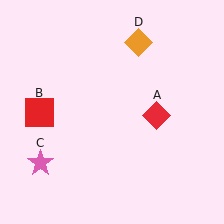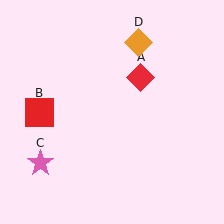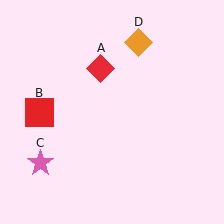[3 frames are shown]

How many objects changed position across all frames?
1 object changed position: red diamond (object A).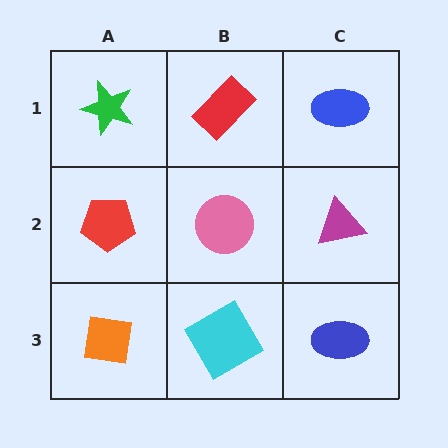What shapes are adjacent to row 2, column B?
A red rectangle (row 1, column B), a cyan diamond (row 3, column B), a red pentagon (row 2, column A), a magenta triangle (row 2, column C).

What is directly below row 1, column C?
A magenta triangle.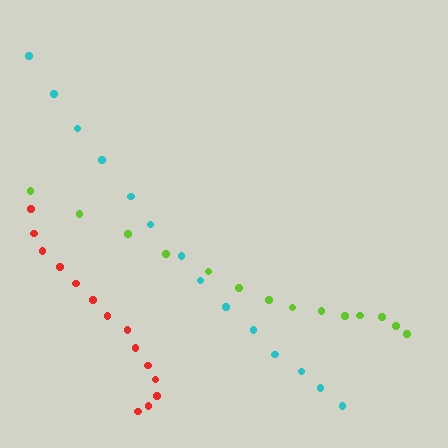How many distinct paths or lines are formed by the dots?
There are 3 distinct paths.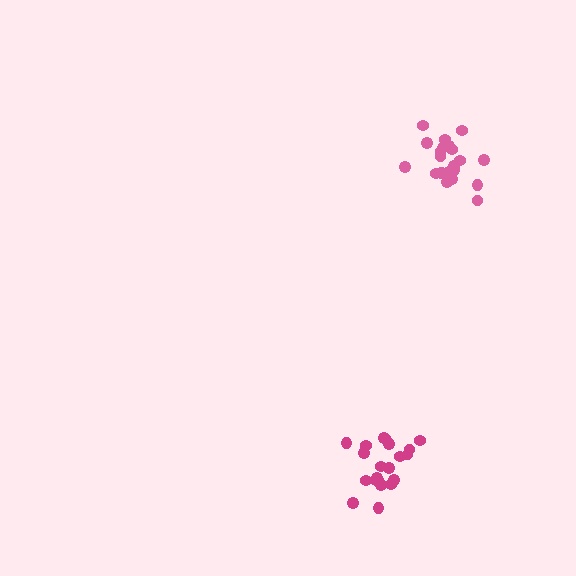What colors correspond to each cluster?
The clusters are colored: pink, magenta.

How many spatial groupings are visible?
There are 2 spatial groupings.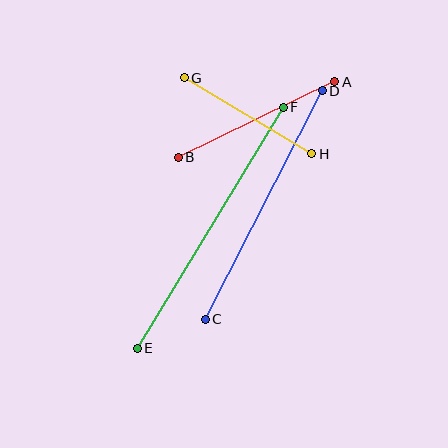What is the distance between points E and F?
The distance is approximately 281 pixels.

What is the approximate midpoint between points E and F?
The midpoint is at approximately (210, 228) pixels.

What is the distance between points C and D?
The distance is approximately 256 pixels.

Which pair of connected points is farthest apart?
Points E and F are farthest apart.